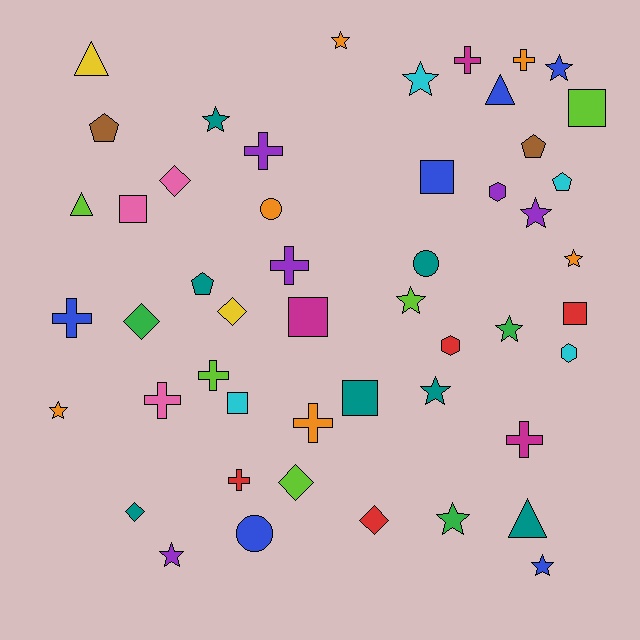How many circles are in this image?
There are 3 circles.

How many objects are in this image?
There are 50 objects.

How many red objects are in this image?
There are 4 red objects.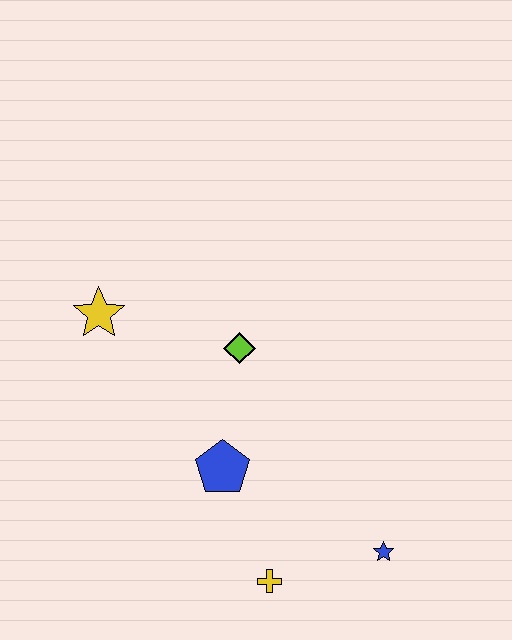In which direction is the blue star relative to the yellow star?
The blue star is to the right of the yellow star.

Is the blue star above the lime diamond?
No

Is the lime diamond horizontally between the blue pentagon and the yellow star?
No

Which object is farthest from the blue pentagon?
The yellow star is farthest from the blue pentagon.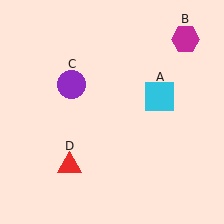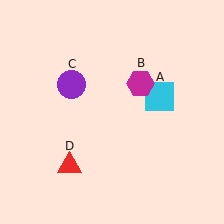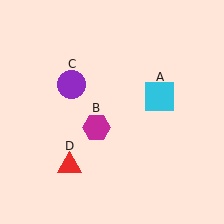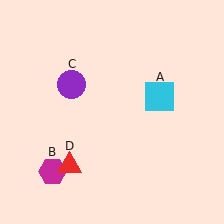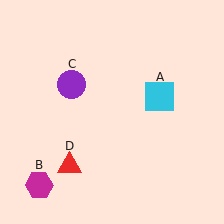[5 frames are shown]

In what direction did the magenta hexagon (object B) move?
The magenta hexagon (object B) moved down and to the left.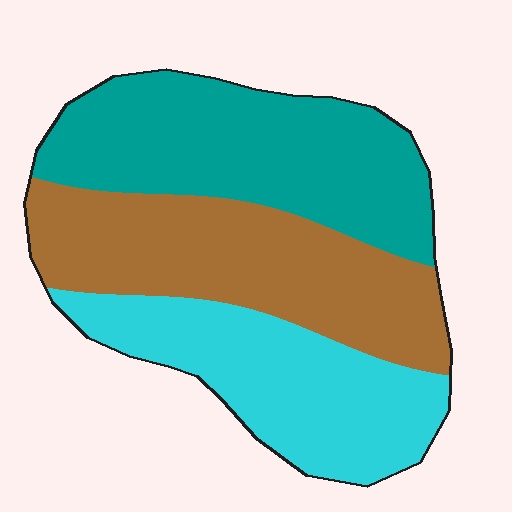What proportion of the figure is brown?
Brown covers 35% of the figure.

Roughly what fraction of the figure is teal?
Teal takes up between a quarter and a half of the figure.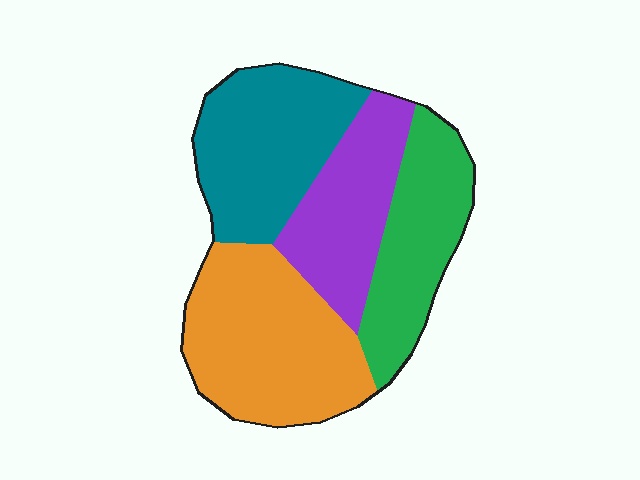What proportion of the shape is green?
Green takes up about one fifth (1/5) of the shape.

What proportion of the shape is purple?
Purple takes up about one fifth (1/5) of the shape.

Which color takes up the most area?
Orange, at roughly 30%.